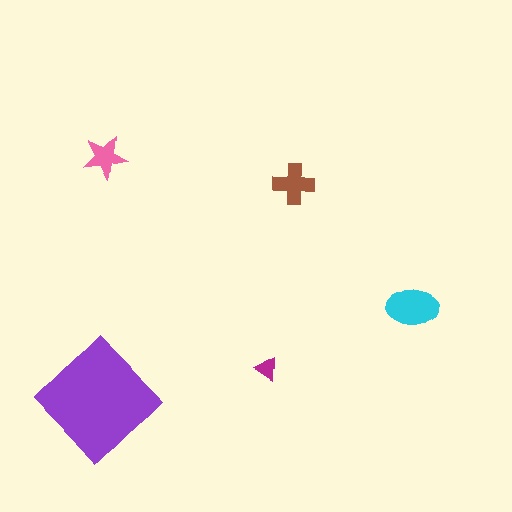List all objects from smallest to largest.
The magenta triangle, the pink star, the brown cross, the cyan ellipse, the purple diamond.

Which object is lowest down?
The purple diamond is bottommost.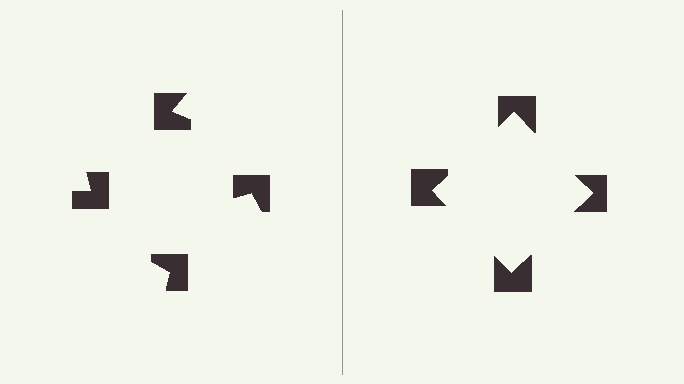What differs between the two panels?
The notched squares are positioned identically on both sides; only the wedge orientations differ. On the right they align to a square; on the left they are misaligned.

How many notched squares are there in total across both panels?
8 — 4 on each side.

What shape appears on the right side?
An illusory square.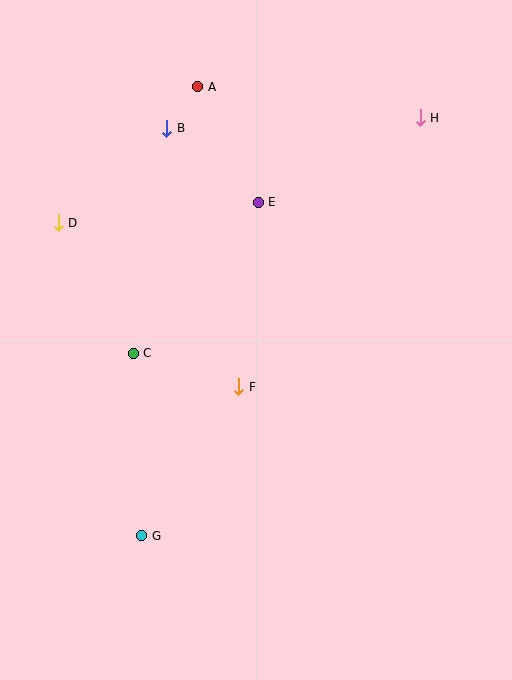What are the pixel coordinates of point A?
Point A is at (198, 87).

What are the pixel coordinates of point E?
Point E is at (258, 202).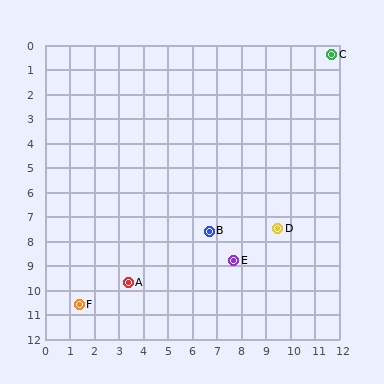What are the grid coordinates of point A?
Point A is at approximately (3.4, 9.7).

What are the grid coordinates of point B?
Point B is at approximately (6.7, 7.6).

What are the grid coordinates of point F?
Point F is at approximately (1.4, 10.6).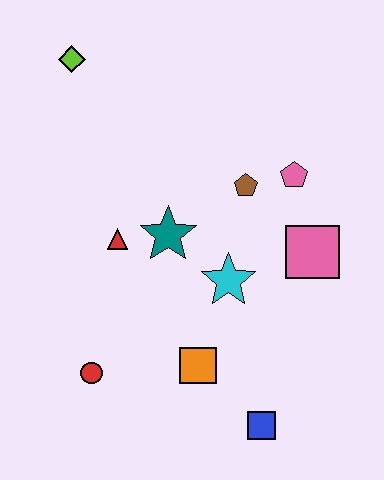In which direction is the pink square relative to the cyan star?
The pink square is to the right of the cyan star.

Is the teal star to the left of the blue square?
Yes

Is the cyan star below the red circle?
No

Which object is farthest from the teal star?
The blue square is farthest from the teal star.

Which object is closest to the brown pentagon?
The pink pentagon is closest to the brown pentagon.